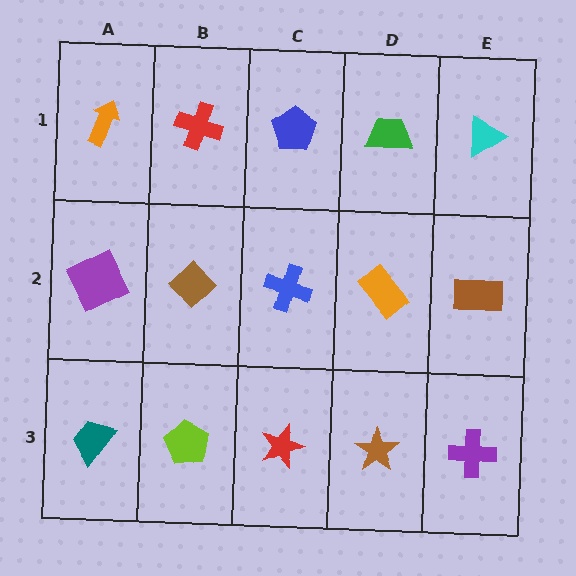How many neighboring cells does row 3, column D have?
3.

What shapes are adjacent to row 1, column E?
A brown rectangle (row 2, column E), a green trapezoid (row 1, column D).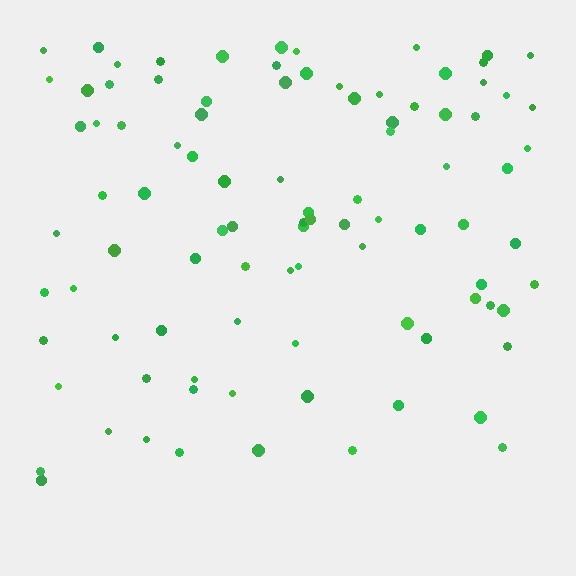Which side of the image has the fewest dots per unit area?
The bottom.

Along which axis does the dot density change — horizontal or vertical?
Vertical.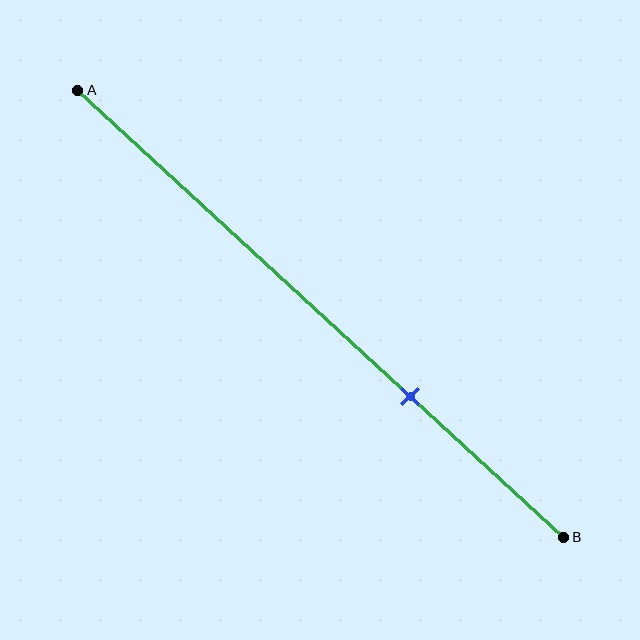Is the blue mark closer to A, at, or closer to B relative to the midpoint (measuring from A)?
The blue mark is closer to point B than the midpoint of segment AB.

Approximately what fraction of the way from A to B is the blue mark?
The blue mark is approximately 70% of the way from A to B.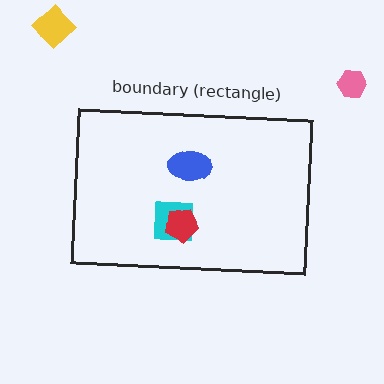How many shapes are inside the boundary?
3 inside, 2 outside.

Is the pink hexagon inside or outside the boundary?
Outside.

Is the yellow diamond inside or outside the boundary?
Outside.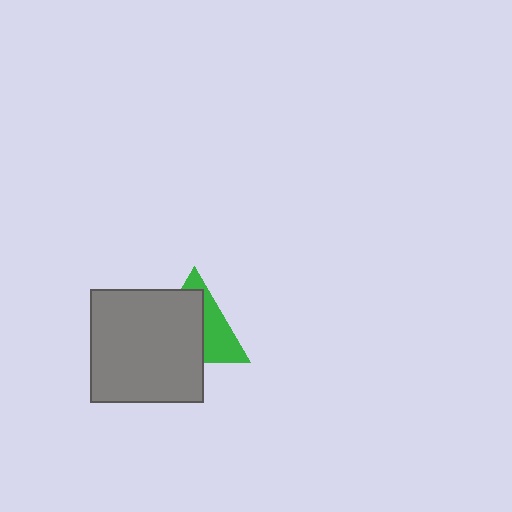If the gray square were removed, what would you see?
You would see the complete green triangle.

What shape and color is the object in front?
The object in front is a gray square.